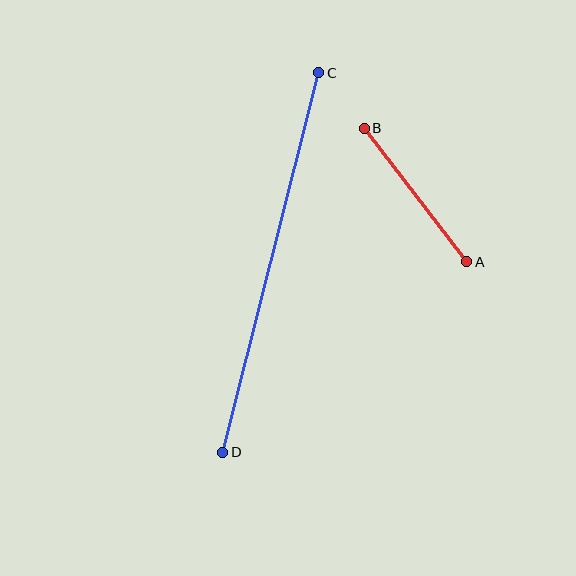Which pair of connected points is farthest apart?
Points C and D are farthest apart.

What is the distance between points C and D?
The distance is approximately 391 pixels.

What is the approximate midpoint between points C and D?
The midpoint is at approximately (271, 262) pixels.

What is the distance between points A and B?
The distance is approximately 168 pixels.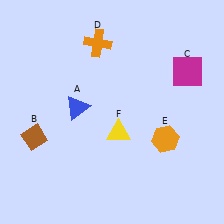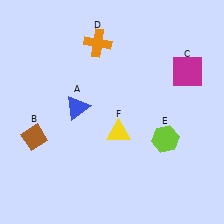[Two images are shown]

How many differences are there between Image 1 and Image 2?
There is 1 difference between the two images.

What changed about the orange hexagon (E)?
In Image 1, E is orange. In Image 2, it changed to lime.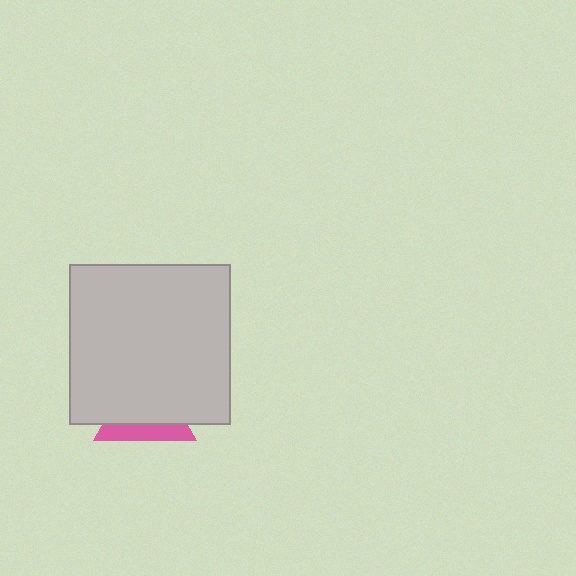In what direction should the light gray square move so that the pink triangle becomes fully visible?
The light gray square should move up. That is the shortest direction to clear the overlap and leave the pink triangle fully visible.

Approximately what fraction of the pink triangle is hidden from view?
Roughly 68% of the pink triangle is hidden behind the light gray square.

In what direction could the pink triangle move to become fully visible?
The pink triangle could move down. That would shift it out from behind the light gray square entirely.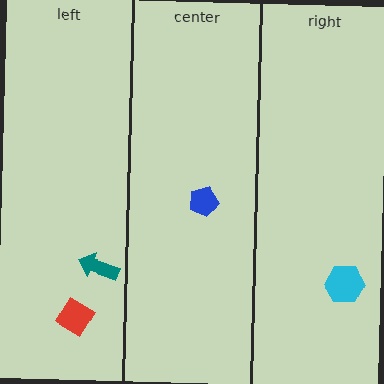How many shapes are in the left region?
2.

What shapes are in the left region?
The teal arrow, the red diamond.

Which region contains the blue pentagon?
The center region.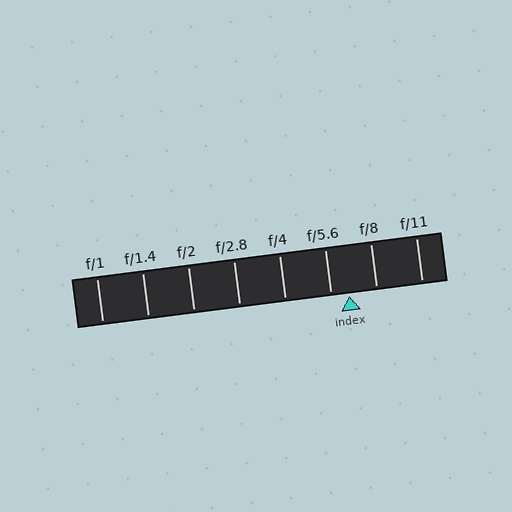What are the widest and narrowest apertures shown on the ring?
The widest aperture shown is f/1 and the narrowest is f/11.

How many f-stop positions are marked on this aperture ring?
There are 8 f-stop positions marked.